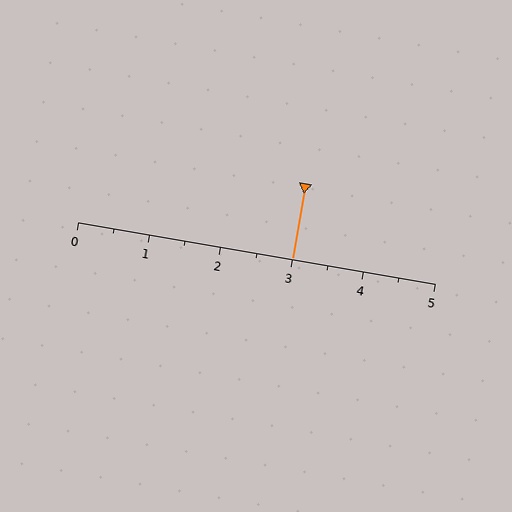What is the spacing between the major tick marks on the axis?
The major ticks are spaced 1 apart.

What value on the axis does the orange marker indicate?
The marker indicates approximately 3.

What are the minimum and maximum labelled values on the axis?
The axis runs from 0 to 5.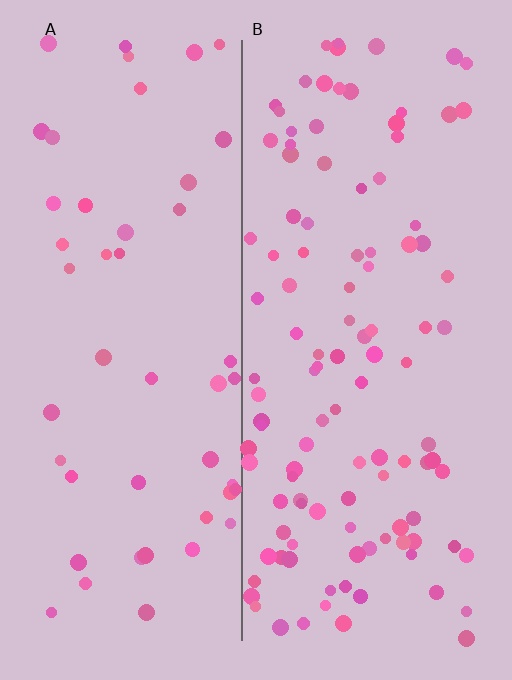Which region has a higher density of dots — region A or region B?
B (the right).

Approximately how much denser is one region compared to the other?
Approximately 2.3× — region B over region A.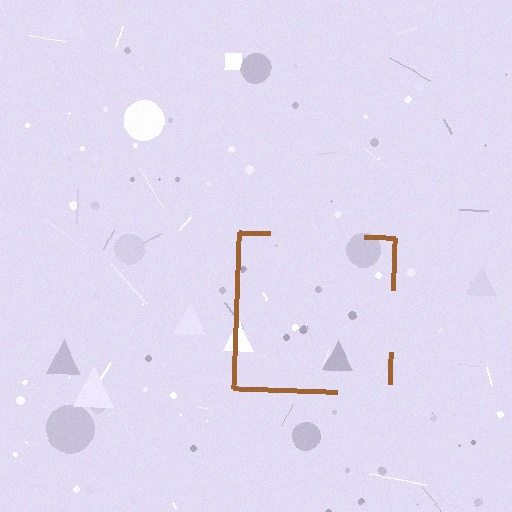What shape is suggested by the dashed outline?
The dashed outline suggests a square.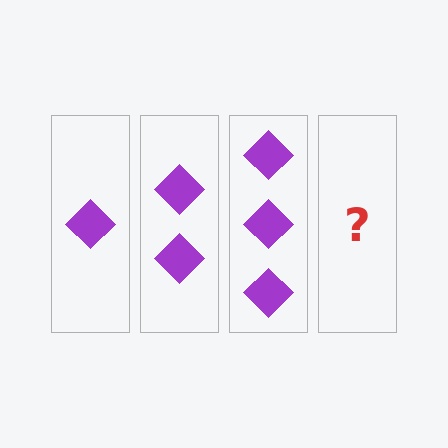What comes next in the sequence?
The next element should be 4 diamonds.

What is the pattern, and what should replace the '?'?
The pattern is that each step adds one more diamond. The '?' should be 4 diamonds.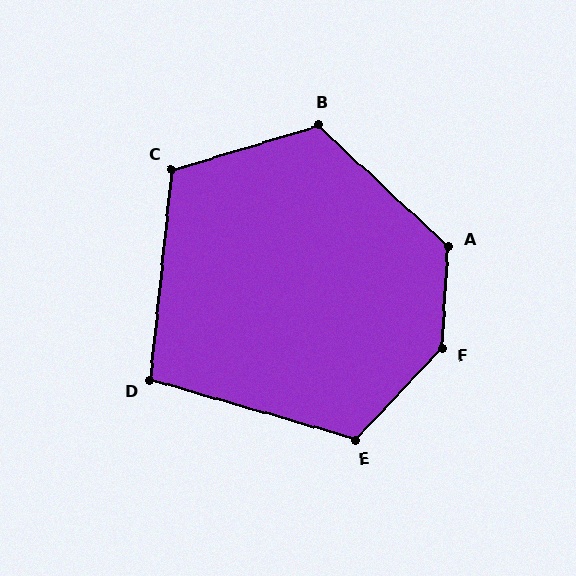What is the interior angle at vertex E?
Approximately 117 degrees (obtuse).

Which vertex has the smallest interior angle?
D, at approximately 100 degrees.